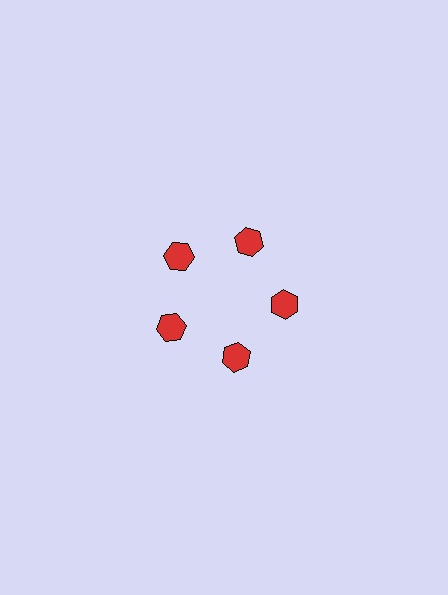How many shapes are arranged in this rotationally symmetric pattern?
There are 5 shapes, arranged in 5 groups of 1.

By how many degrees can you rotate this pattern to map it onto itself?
The pattern maps onto itself every 72 degrees of rotation.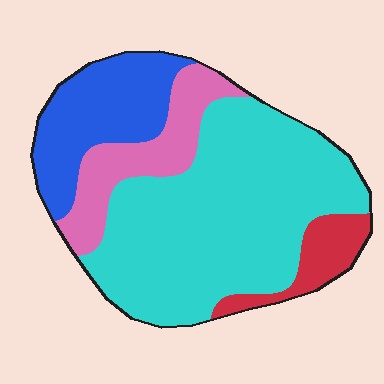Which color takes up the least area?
Red, at roughly 10%.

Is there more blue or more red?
Blue.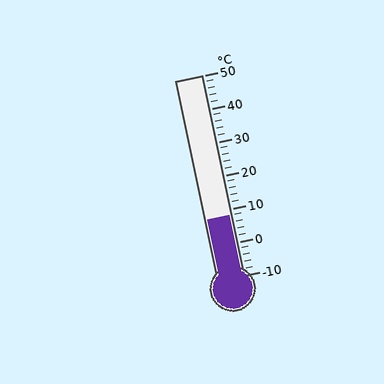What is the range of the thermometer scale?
The thermometer scale ranges from -10°C to 50°C.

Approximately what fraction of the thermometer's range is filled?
The thermometer is filled to approximately 30% of its range.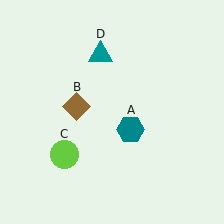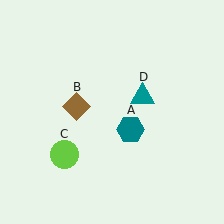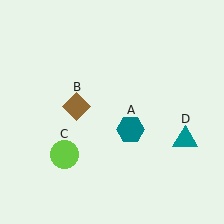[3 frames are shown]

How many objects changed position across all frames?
1 object changed position: teal triangle (object D).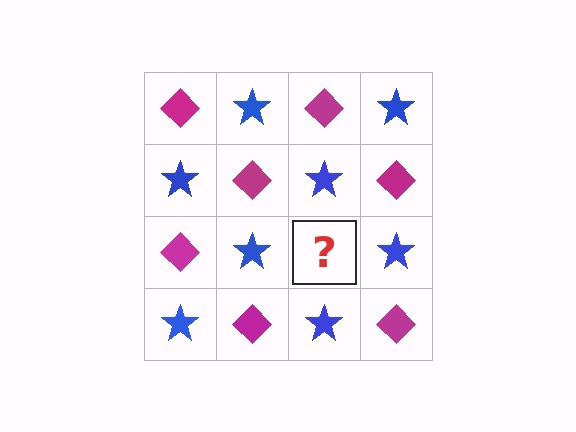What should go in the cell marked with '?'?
The missing cell should contain a magenta diamond.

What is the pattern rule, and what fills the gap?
The rule is that it alternates magenta diamond and blue star in a checkerboard pattern. The gap should be filled with a magenta diamond.